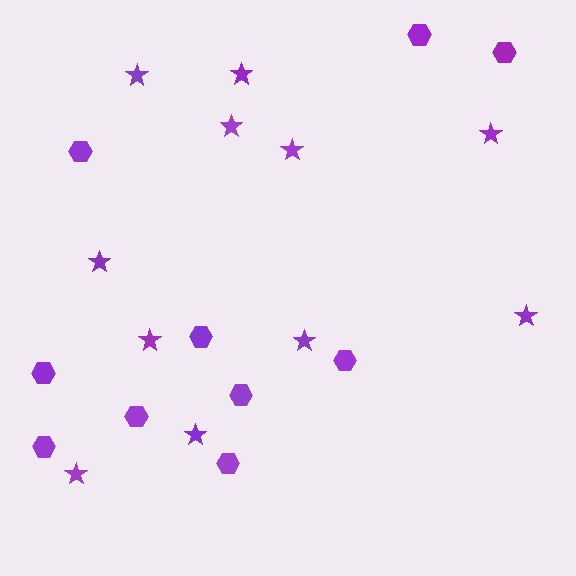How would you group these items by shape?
There are 2 groups: one group of stars (11) and one group of hexagons (10).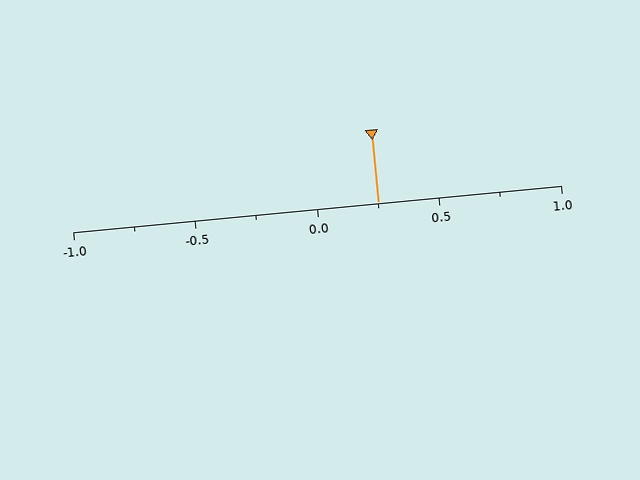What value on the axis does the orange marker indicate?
The marker indicates approximately 0.25.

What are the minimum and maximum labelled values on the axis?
The axis runs from -1.0 to 1.0.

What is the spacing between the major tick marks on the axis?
The major ticks are spaced 0.5 apart.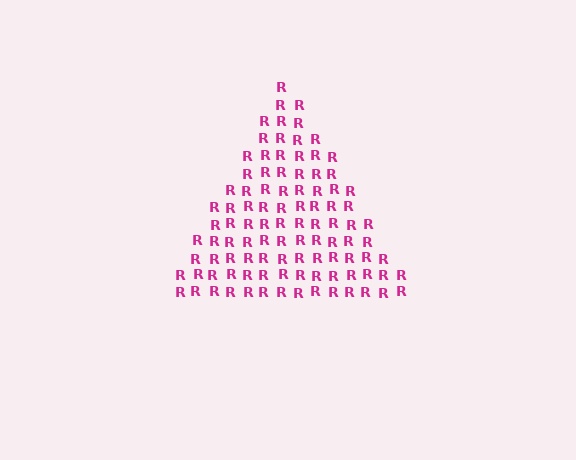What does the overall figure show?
The overall figure shows a triangle.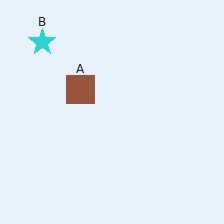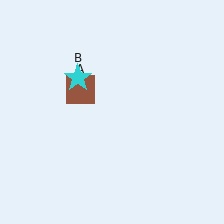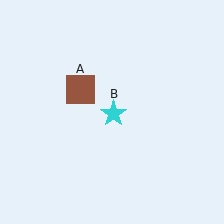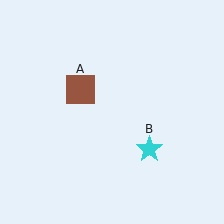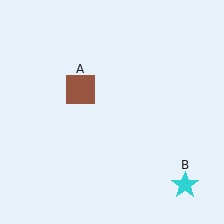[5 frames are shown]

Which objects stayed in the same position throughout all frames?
Brown square (object A) remained stationary.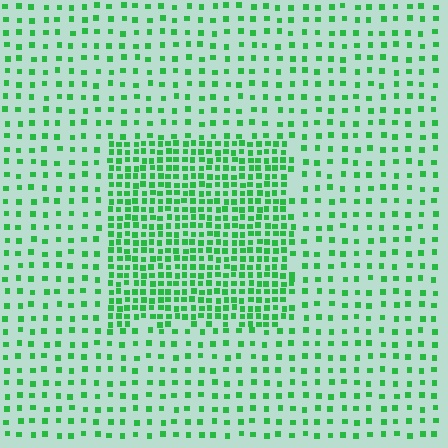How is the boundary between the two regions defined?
The boundary is defined by a change in element density (approximately 2.5x ratio). All elements are the same color, size, and shape.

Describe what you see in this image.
The image contains small green elements arranged at two different densities. A rectangle-shaped region is visible where the elements are more densely packed than the surrounding area.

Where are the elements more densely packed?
The elements are more densely packed inside the rectangle boundary.